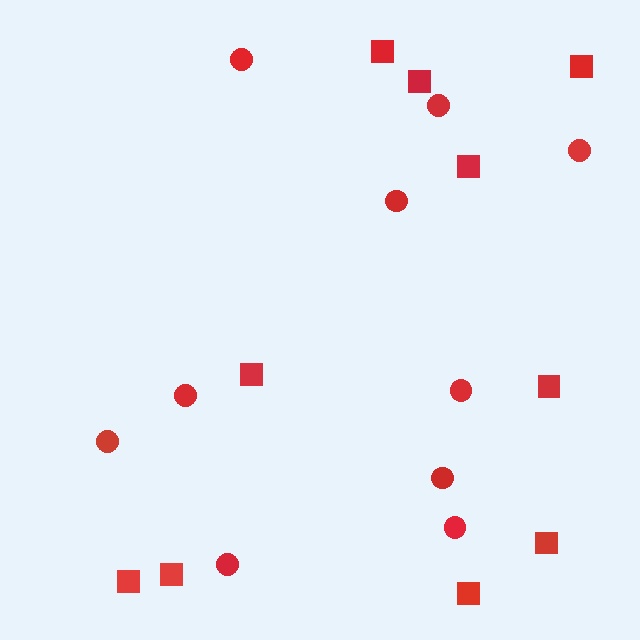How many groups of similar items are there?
There are 2 groups: one group of circles (10) and one group of squares (10).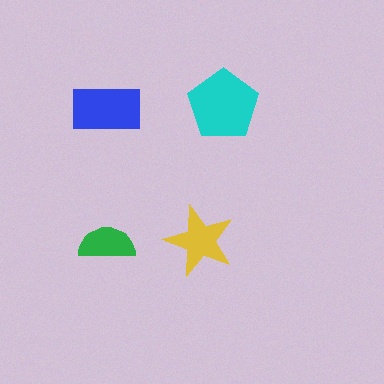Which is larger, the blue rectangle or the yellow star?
The blue rectangle.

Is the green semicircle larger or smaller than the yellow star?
Smaller.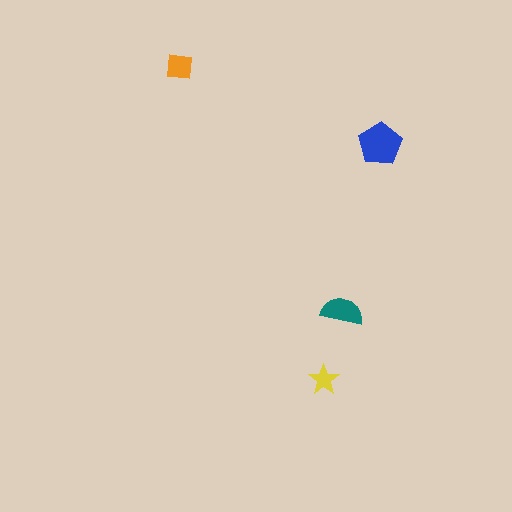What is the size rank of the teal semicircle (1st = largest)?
2nd.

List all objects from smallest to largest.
The yellow star, the orange square, the teal semicircle, the blue pentagon.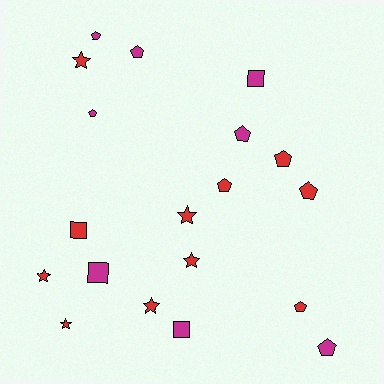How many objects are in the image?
There are 19 objects.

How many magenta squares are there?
There are 3 magenta squares.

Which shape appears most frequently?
Pentagon, with 9 objects.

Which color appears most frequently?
Red, with 11 objects.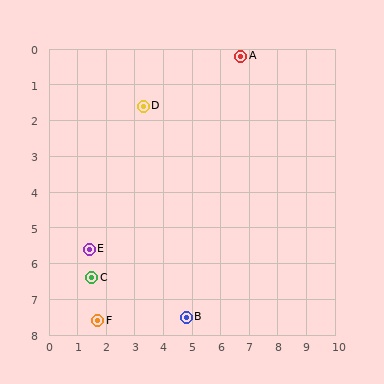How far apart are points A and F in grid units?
Points A and F are about 8.9 grid units apart.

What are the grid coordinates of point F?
Point F is at approximately (1.7, 7.6).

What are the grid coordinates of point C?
Point C is at approximately (1.5, 6.4).